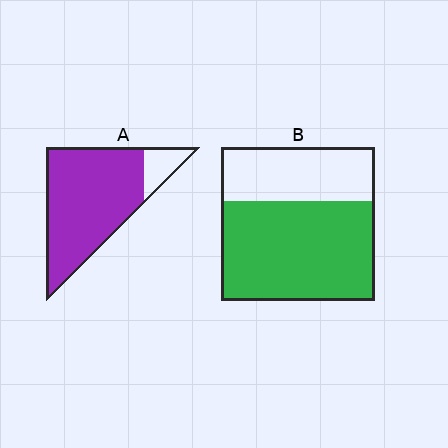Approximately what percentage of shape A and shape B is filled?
A is approximately 85% and B is approximately 65%.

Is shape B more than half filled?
Yes.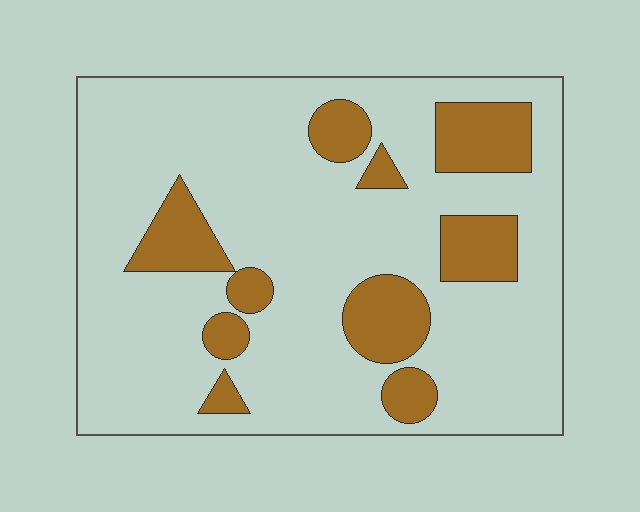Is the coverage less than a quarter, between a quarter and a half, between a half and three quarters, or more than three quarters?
Less than a quarter.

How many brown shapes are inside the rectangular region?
10.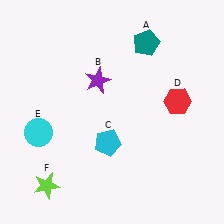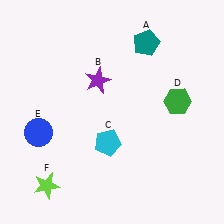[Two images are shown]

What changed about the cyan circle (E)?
In Image 1, E is cyan. In Image 2, it changed to blue.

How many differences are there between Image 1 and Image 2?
There are 2 differences between the two images.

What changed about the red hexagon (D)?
In Image 1, D is red. In Image 2, it changed to green.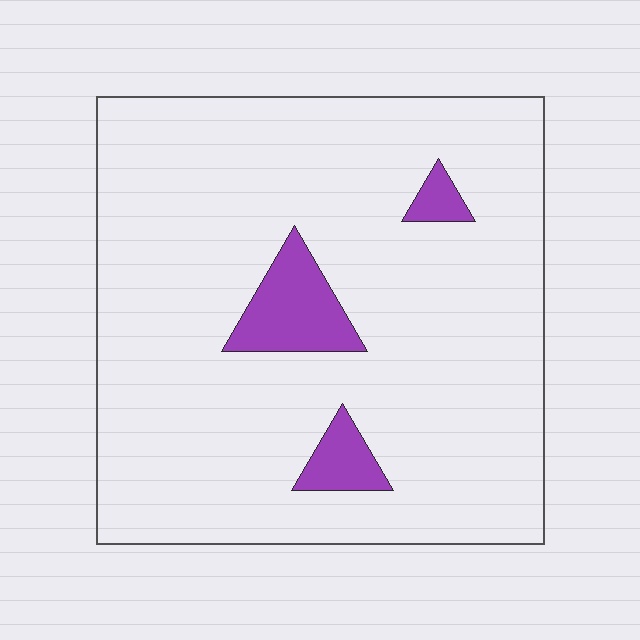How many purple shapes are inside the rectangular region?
3.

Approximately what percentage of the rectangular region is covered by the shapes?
Approximately 10%.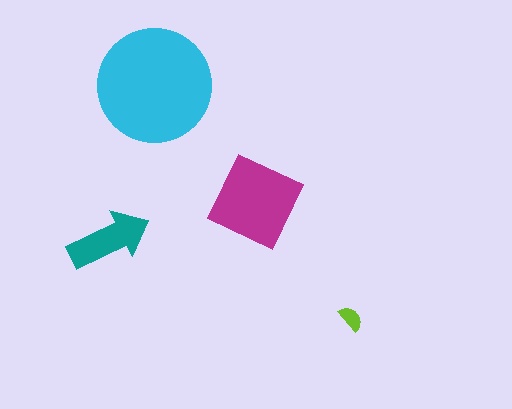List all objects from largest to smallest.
The cyan circle, the magenta square, the teal arrow, the lime semicircle.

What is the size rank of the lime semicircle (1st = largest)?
4th.